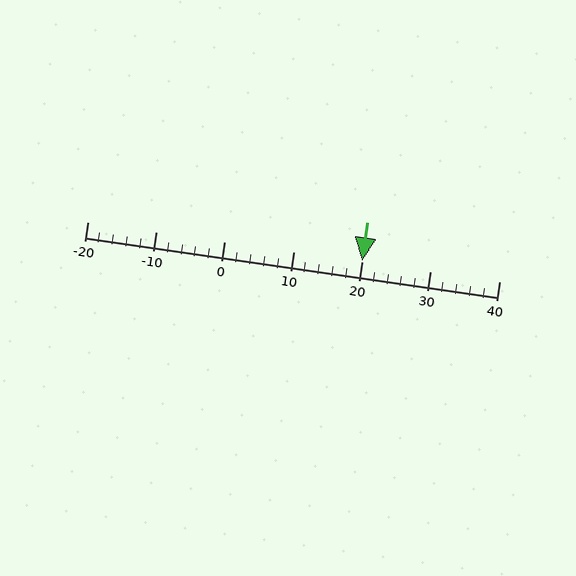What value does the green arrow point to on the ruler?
The green arrow points to approximately 20.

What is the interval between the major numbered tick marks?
The major tick marks are spaced 10 units apart.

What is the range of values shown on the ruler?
The ruler shows values from -20 to 40.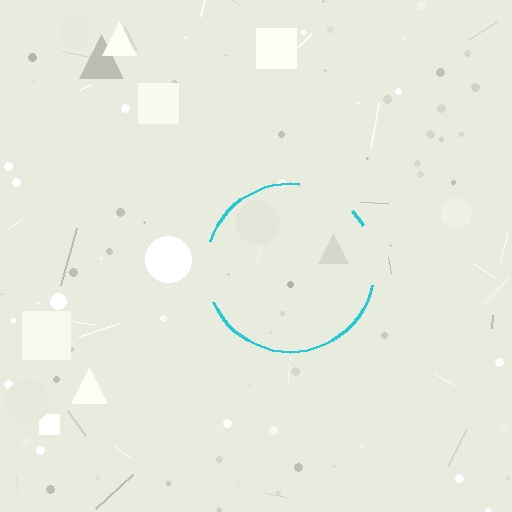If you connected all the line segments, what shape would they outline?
They would outline a circle.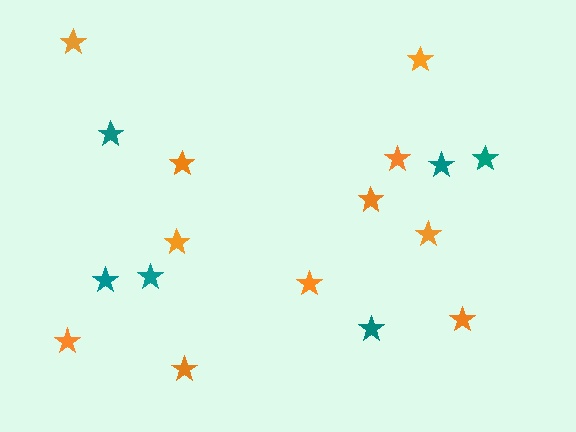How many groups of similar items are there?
There are 2 groups: one group of teal stars (6) and one group of orange stars (11).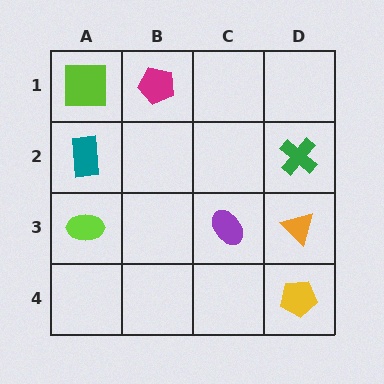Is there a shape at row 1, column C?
No, that cell is empty.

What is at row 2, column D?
A green cross.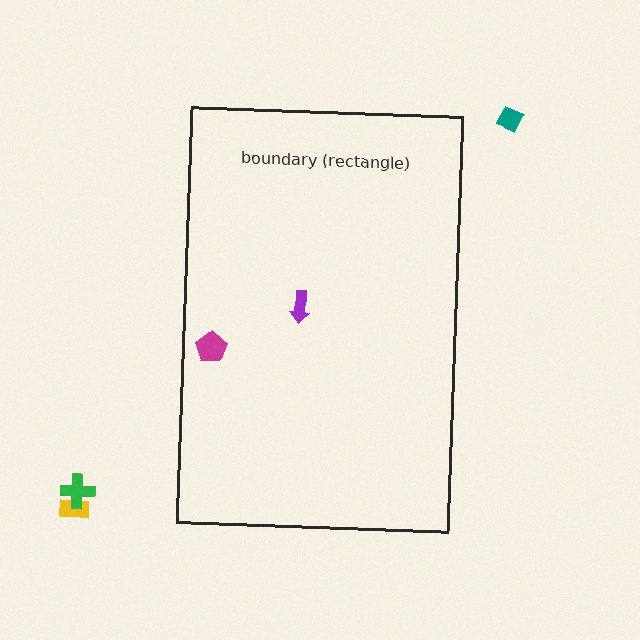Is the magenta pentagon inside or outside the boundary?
Inside.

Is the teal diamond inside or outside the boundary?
Outside.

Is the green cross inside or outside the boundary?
Outside.